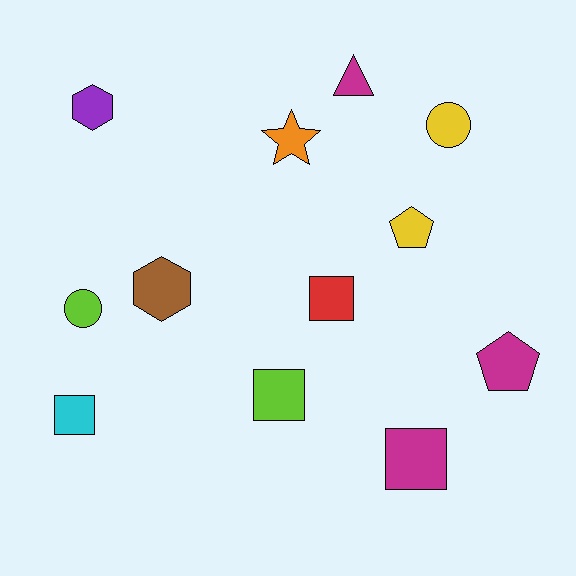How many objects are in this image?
There are 12 objects.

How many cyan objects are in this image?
There is 1 cyan object.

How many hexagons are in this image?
There are 2 hexagons.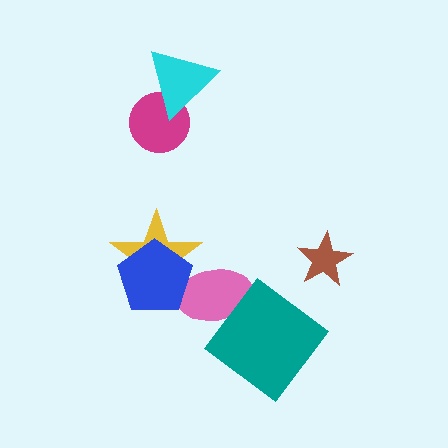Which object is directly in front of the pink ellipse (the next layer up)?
The blue pentagon is directly in front of the pink ellipse.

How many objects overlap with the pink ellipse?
3 objects overlap with the pink ellipse.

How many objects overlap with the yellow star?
2 objects overlap with the yellow star.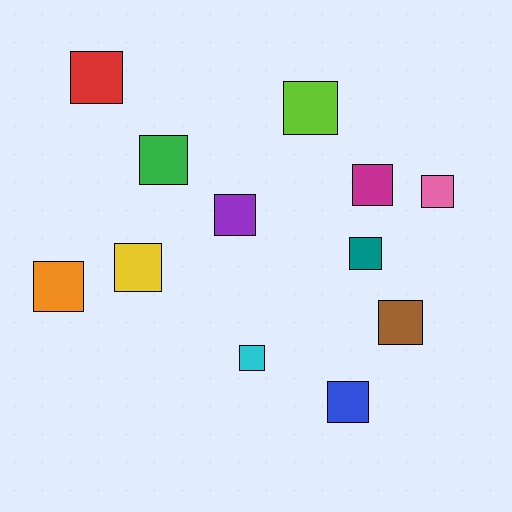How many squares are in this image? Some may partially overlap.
There are 12 squares.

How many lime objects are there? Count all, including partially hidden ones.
There is 1 lime object.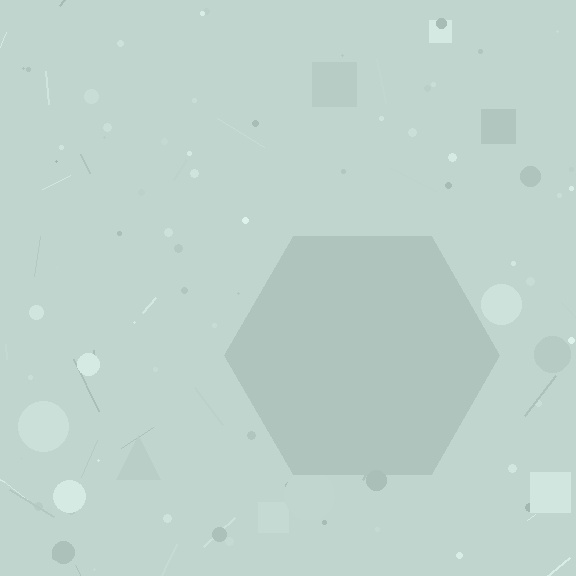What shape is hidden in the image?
A hexagon is hidden in the image.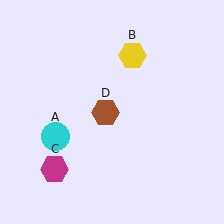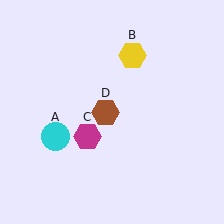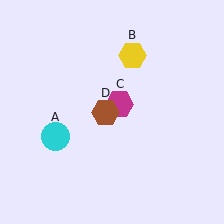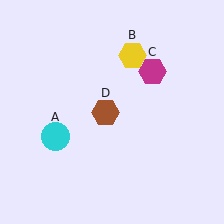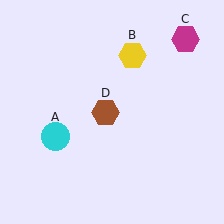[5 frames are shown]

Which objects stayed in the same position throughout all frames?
Cyan circle (object A) and yellow hexagon (object B) and brown hexagon (object D) remained stationary.